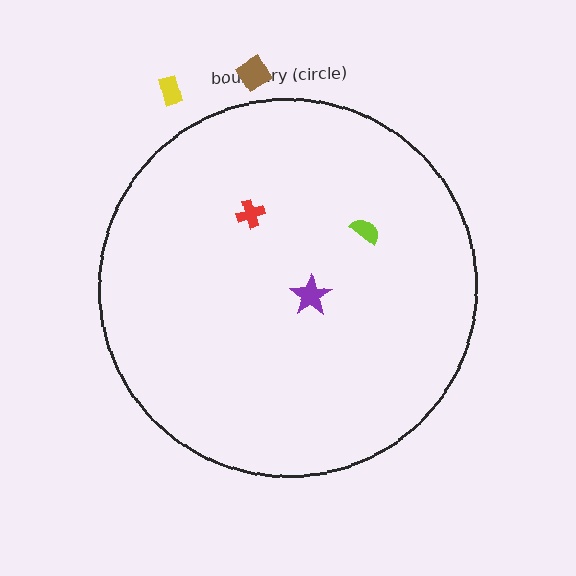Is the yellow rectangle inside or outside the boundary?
Outside.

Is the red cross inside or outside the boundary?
Inside.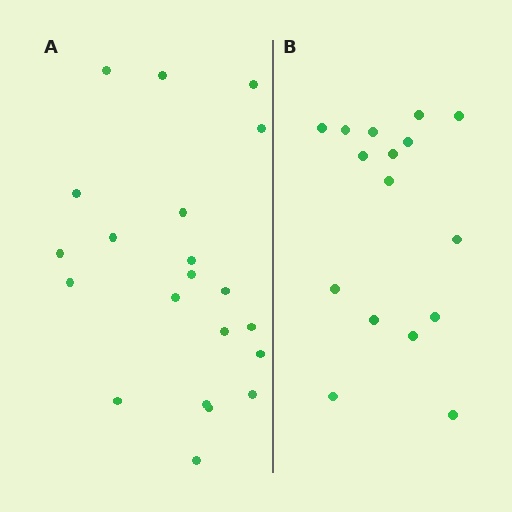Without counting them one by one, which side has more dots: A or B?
Region A (the left region) has more dots.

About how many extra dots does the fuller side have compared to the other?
Region A has about 5 more dots than region B.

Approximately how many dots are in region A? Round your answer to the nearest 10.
About 20 dots. (The exact count is 21, which rounds to 20.)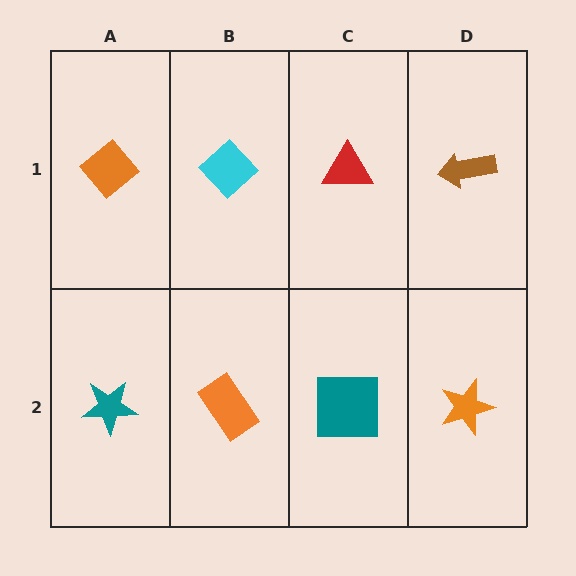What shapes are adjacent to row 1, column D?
An orange star (row 2, column D), a red triangle (row 1, column C).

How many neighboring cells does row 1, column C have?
3.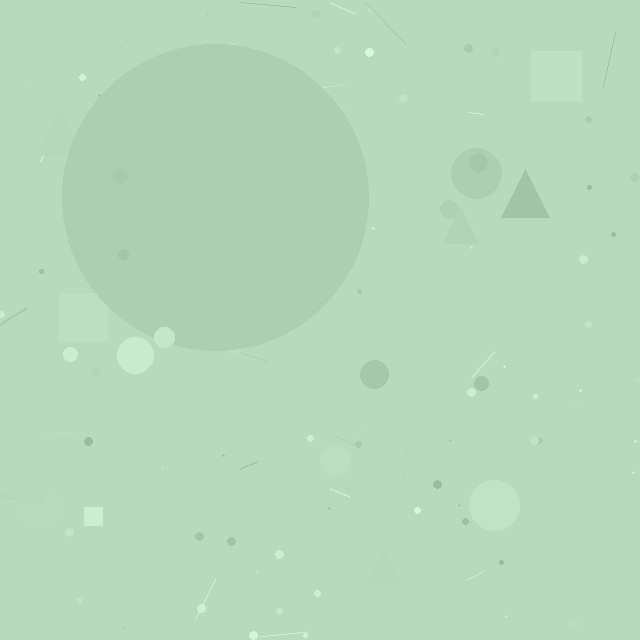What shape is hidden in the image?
A circle is hidden in the image.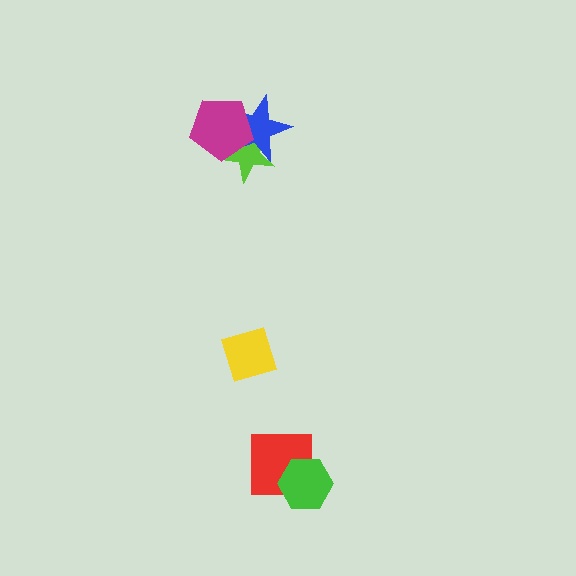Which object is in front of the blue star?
The magenta pentagon is in front of the blue star.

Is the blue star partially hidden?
Yes, it is partially covered by another shape.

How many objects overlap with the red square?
1 object overlaps with the red square.